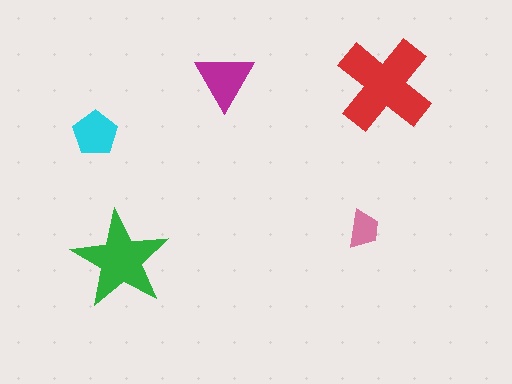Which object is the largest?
The red cross.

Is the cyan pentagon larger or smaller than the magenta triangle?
Smaller.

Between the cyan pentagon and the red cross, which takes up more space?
The red cross.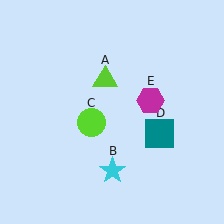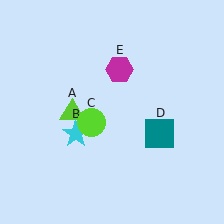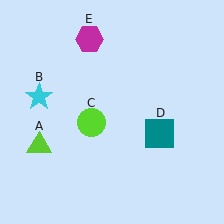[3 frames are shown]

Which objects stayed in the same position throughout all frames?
Lime circle (object C) and teal square (object D) remained stationary.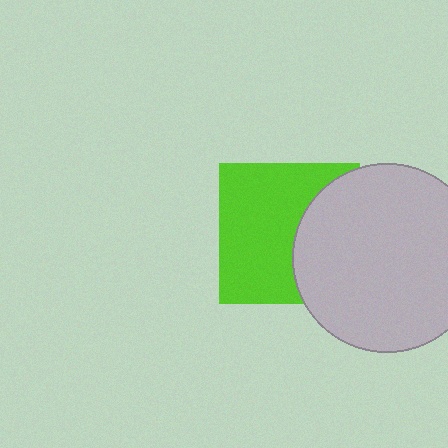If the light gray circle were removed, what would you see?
You would see the complete lime square.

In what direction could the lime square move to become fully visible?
The lime square could move left. That would shift it out from behind the light gray circle entirely.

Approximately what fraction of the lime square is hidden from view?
Roughly 38% of the lime square is hidden behind the light gray circle.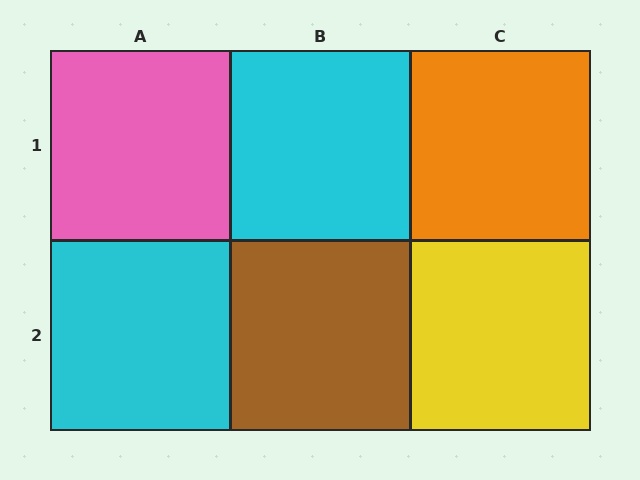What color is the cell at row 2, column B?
Brown.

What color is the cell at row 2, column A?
Cyan.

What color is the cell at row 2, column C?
Yellow.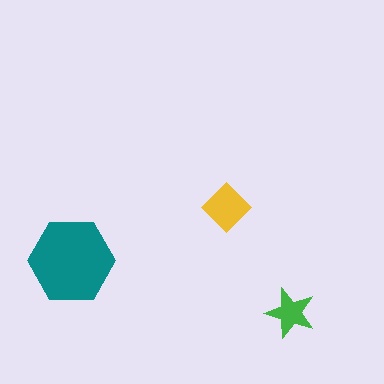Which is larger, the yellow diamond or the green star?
The yellow diamond.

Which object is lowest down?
The green star is bottommost.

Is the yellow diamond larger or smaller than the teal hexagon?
Smaller.